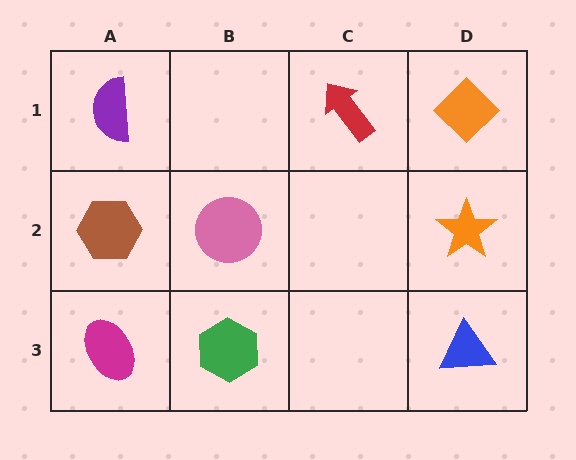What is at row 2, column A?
A brown hexagon.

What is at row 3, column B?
A green hexagon.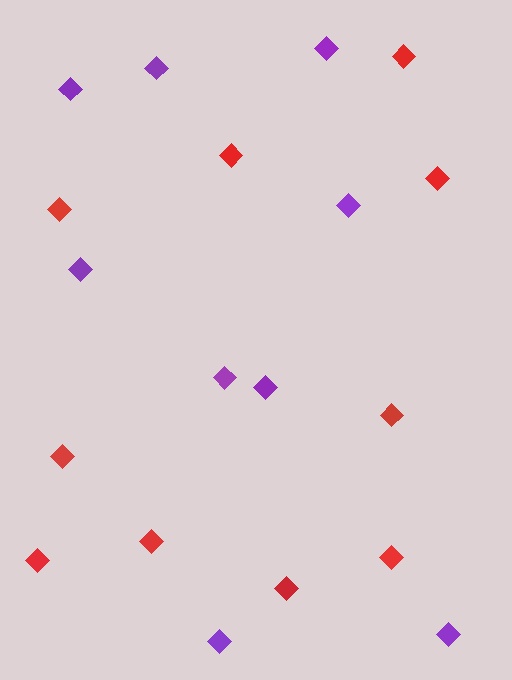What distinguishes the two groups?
There are 2 groups: one group of red diamonds (10) and one group of purple diamonds (9).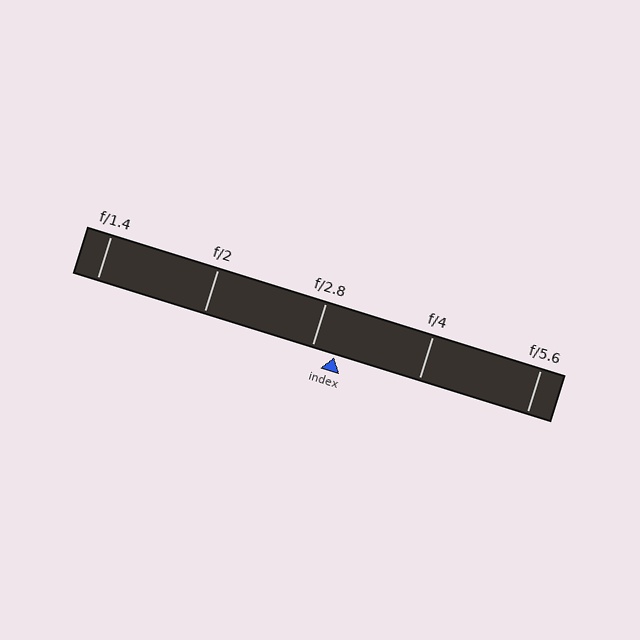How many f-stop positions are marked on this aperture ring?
There are 5 f-stop positions marked.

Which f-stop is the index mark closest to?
The index mark is closest to f/2.8.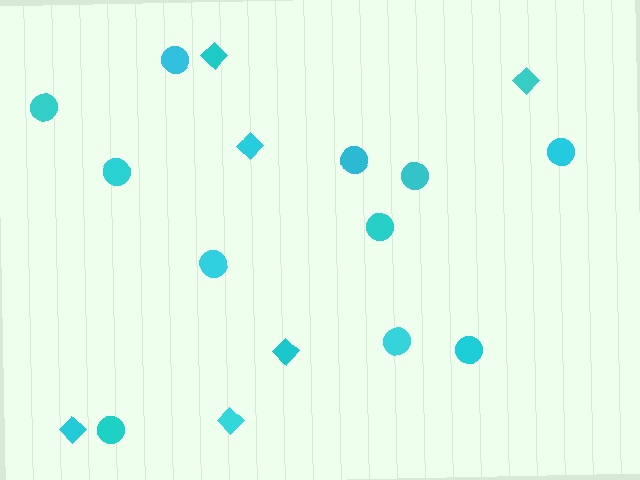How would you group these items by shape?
There are 2 groups: one group of circles (11) and one group of diamonds (6).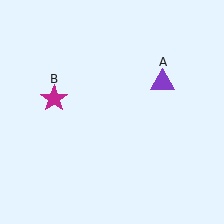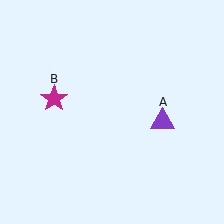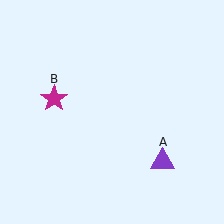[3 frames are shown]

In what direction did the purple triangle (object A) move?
The purple triangle (object A) moved down.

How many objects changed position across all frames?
1 object changed position: purple triangle (object A).